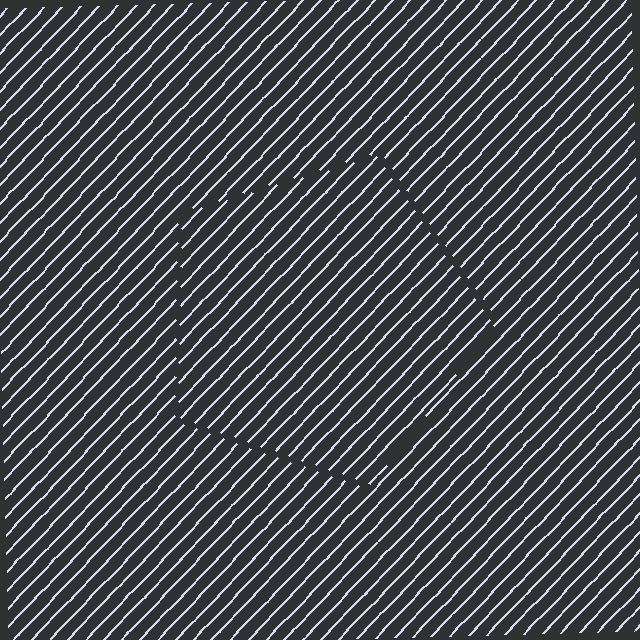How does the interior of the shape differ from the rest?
The interior of the shape contains the same grating, shifted by half a period — the contour is defined by the phase discontinuity where line-ends from the inner and outer gratings abut.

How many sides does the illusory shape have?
5 sides — the line-ends trace a pentagon.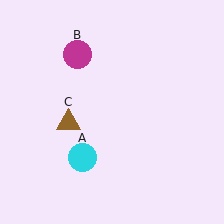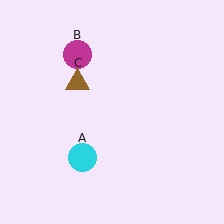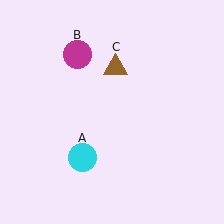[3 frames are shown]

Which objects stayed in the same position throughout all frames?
Cyan circle (object A) and magenta circle (object B) remained stationary.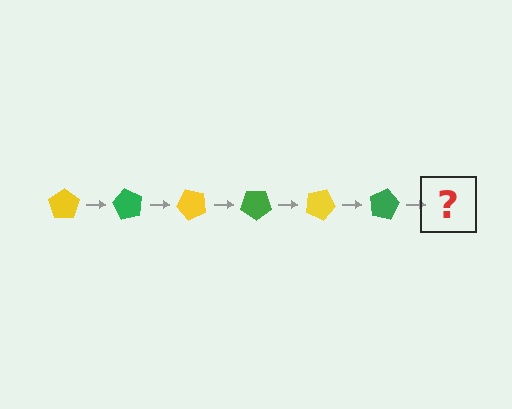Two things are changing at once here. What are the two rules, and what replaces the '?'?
The two rules are that it rotates 60 degrees each step and the color cycles through yellow and green. The '?' should be a yellow pentagon, rotated 360 degrees from the start.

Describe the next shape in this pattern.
It should be a yellow pentagon, rotated 360 degrees from the start.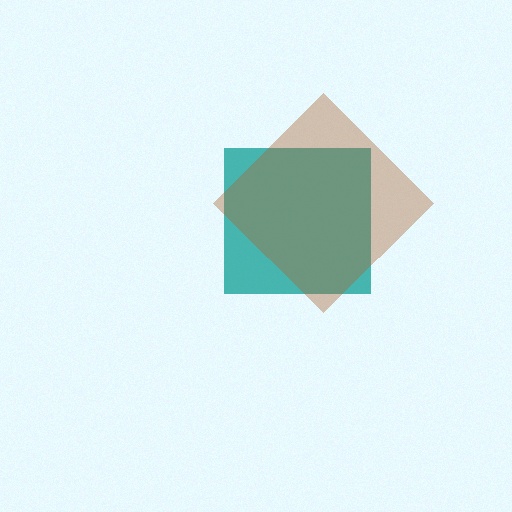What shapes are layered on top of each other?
The layered shapes are: a teal square, a brown diamond.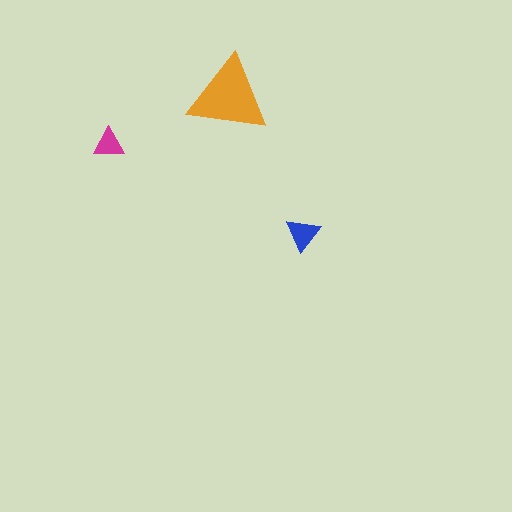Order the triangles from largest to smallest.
the orange one, the blue one, the magenta one.